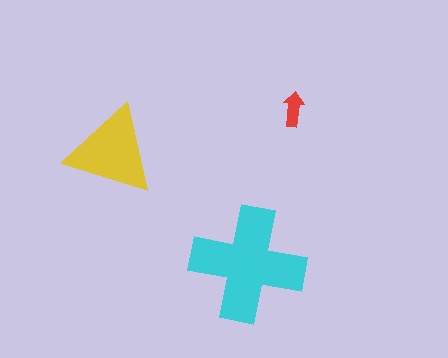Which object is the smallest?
The red arrow.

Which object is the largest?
The cyan cross.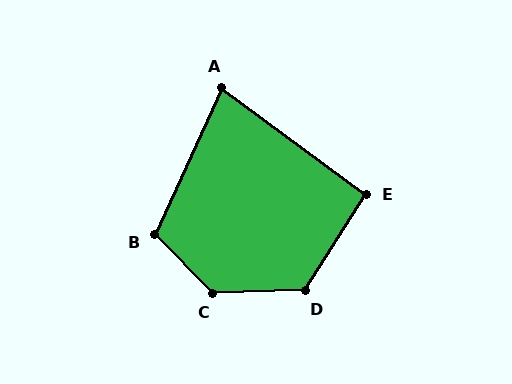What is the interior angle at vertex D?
Approximately 124 degrees (obtuse).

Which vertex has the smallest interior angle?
A, at approximately 78 degrees.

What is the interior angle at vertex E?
Approximately 94 degrees (approximately right).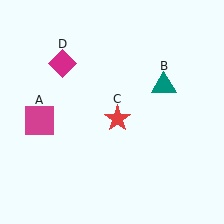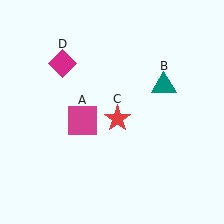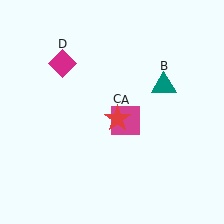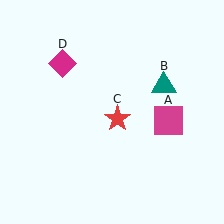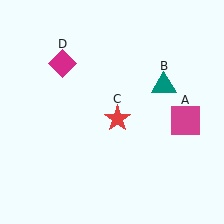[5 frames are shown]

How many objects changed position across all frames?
1 object changed position: magenta square (object A).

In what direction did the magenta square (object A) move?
The magenta square (object A) moved right.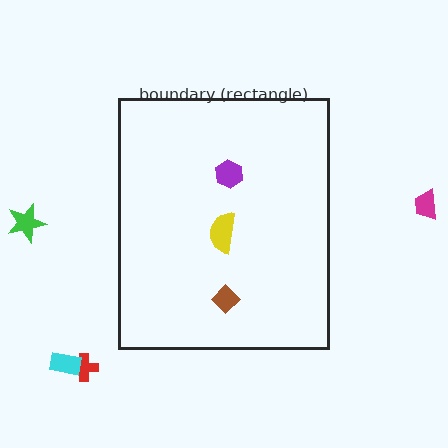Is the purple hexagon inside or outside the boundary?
Inside.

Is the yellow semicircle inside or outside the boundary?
Inside.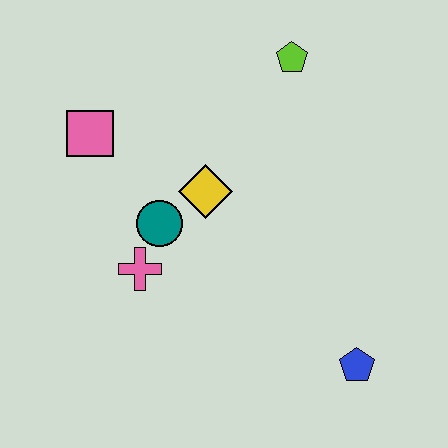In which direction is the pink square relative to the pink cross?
The pink square is above the pink cross.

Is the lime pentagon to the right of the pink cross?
Yes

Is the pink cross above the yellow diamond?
No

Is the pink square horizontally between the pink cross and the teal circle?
No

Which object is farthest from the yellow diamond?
The blue pentagon is farthest from the yellow diamond.